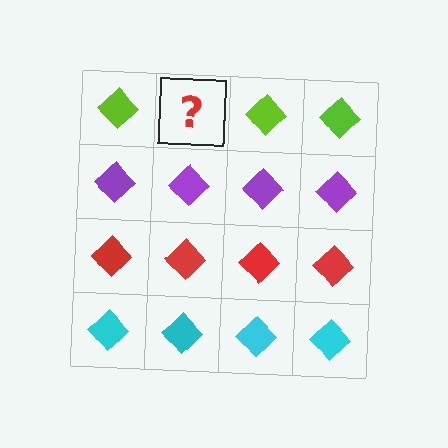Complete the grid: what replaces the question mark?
The question mark should be replaced with a lime diamond.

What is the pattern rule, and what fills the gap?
The rule is that each row has a consistent color. The gap should be filled with a lime diamond.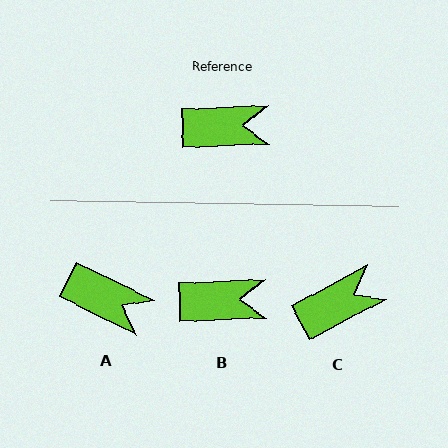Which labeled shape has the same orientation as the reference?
B.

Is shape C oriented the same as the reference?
No, it is off by about 26 degrees.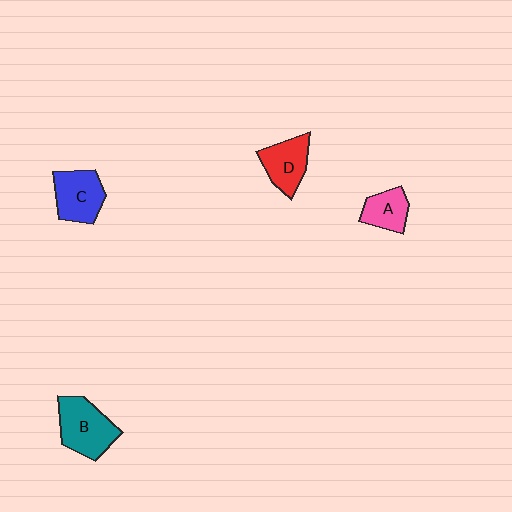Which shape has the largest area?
Shape B (teal).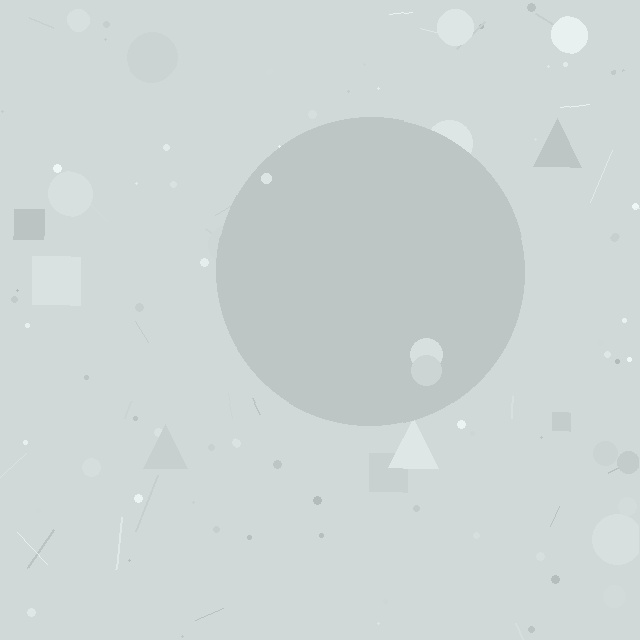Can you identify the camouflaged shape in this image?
The camouflaged shape is a circle.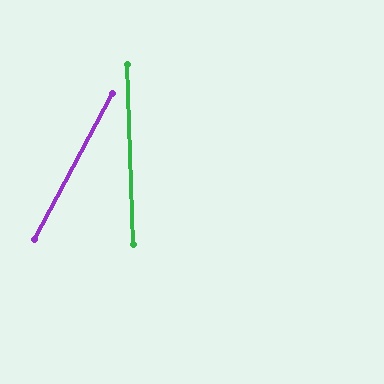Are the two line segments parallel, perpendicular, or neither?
Neither parallel nor perpendicular — they differ by about 30°.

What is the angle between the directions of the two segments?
Approximately 30 degrees.